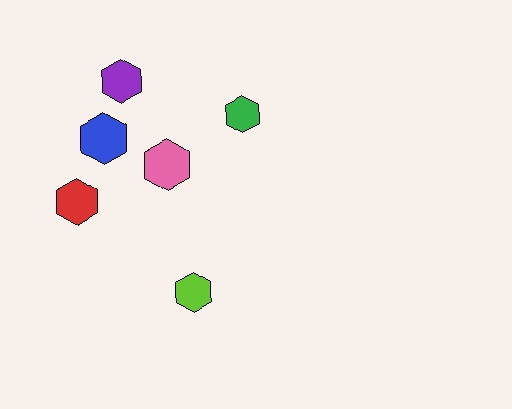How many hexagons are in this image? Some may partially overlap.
There are 6 hexagons.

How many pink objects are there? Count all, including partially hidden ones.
There is 1 pink object.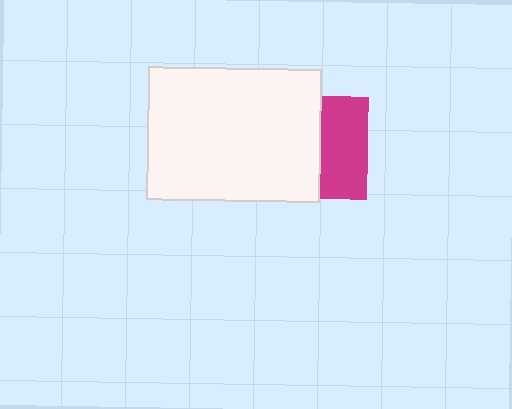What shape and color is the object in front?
The object in front is a white rectangle.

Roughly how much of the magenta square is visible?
About half of it is visible (roughly 46%).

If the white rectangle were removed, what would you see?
You would see the complete magenta square.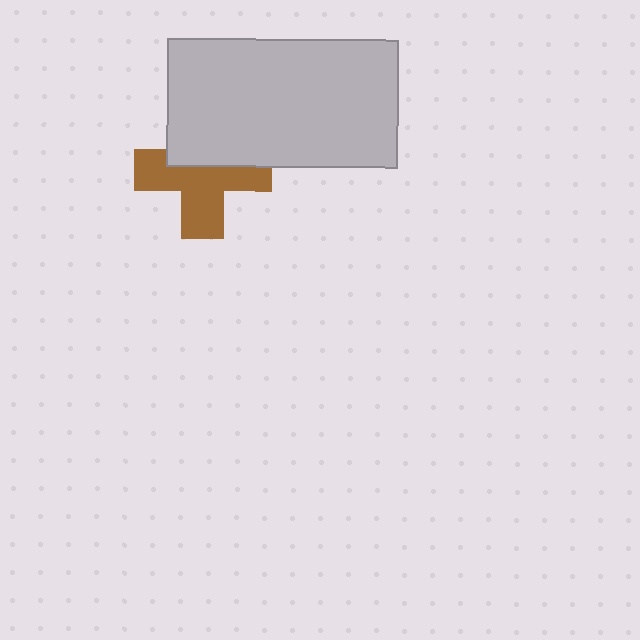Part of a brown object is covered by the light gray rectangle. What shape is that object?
It is a cross.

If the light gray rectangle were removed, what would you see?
You would see the complete brown cross.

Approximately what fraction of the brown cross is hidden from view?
Roughly 40% of the brown cross is hidden behind the light gray rectangle.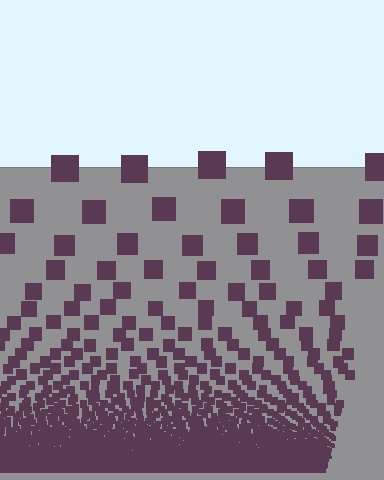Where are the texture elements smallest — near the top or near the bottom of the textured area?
Near the bottom.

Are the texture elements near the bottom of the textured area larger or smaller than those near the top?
Smaller. The gradient is inverted — elements near the bottom are smaller and denser.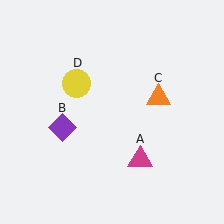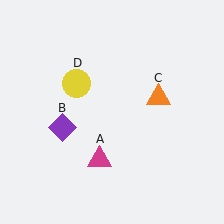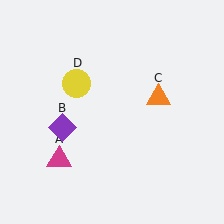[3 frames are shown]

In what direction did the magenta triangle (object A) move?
The magenta triangle (object A) moved left.